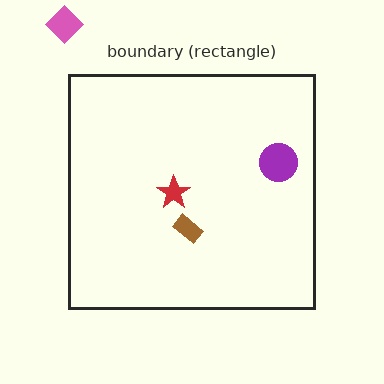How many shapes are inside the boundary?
3 inside, 1 outside.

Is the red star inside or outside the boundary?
Inside.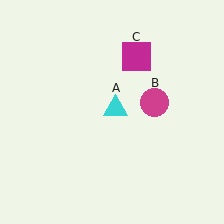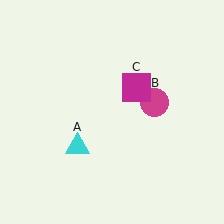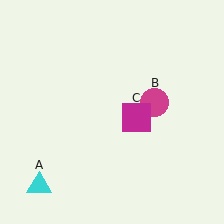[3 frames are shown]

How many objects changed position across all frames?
2 objects changed position: cyan triangle (object A), magenta square (object C).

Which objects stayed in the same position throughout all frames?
Magenta circle (object B) remained stationary.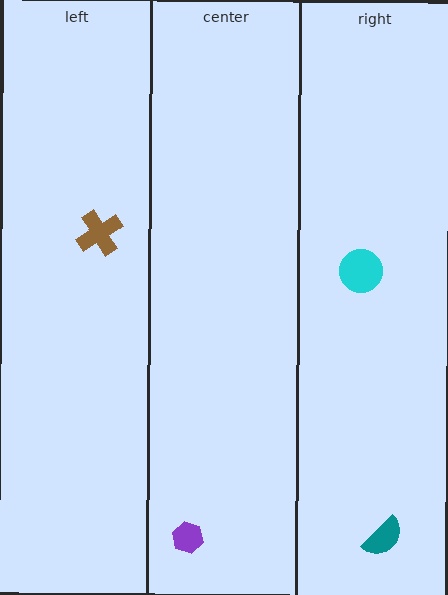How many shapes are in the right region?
2.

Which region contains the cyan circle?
The right region.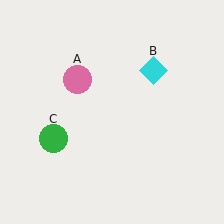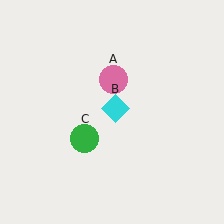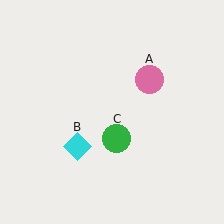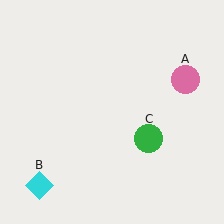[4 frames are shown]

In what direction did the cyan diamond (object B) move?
The cyan diamond (object B) moved down and to the left.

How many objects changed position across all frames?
3 objects changed position: pink circle (object A), cyan diamond (object B), green circle (object C).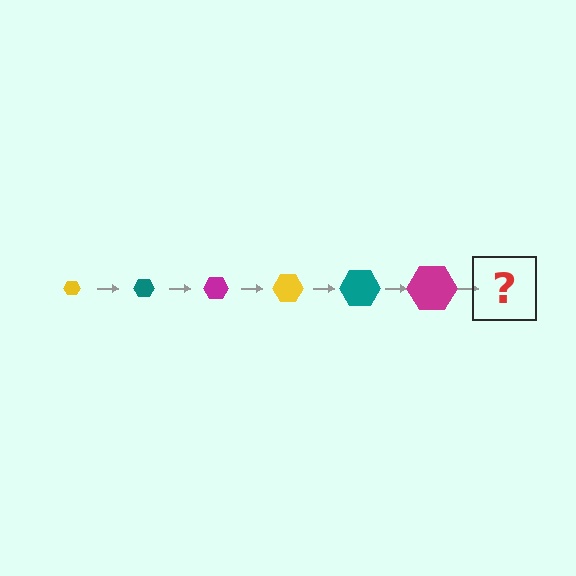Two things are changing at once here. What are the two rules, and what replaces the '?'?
The two rules are that the hexagon grows larger each step and the color cycles through yellow, teal, and magenta. The '?' should be a yellow hexagon, larger than the previous one.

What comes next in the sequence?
The next element should be a yellow hexagon, larger than the previous one.